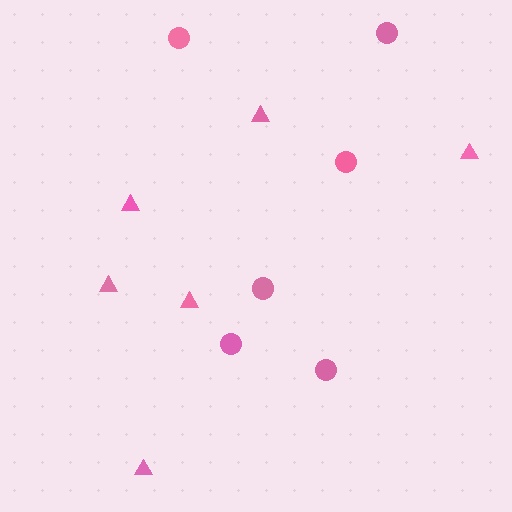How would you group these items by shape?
There are 2 groups: one group of triangles (6) and one group of circles (6).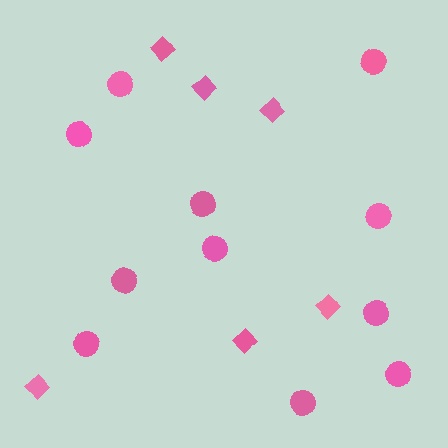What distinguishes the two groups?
There are 2 groups: one group of diamonds (6) and one group of circles (11).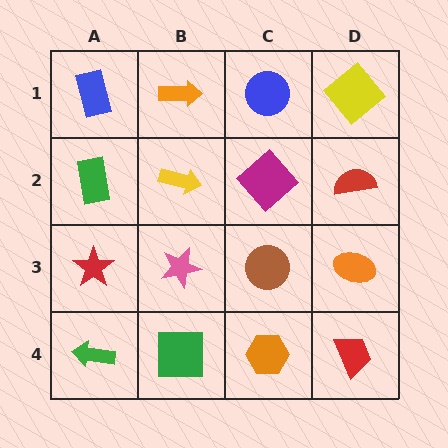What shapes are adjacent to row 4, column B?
A pink star (row 3, column B), a green arrow (row 4, column A), an orange hexagon (row 4, column C).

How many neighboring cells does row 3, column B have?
4.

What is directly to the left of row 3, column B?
A red star.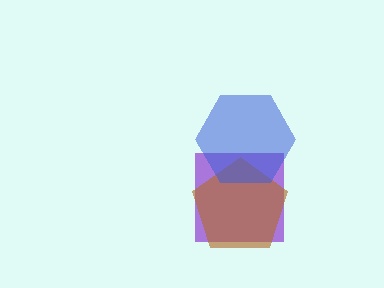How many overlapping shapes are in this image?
There are 3 overlapping shapes in the image.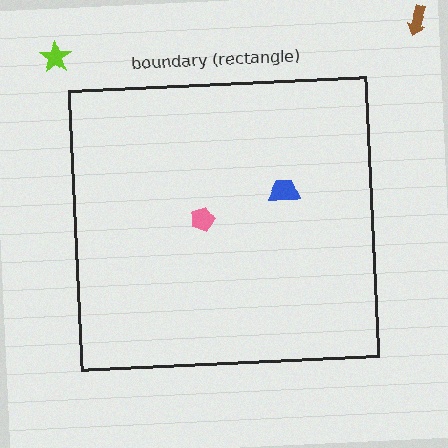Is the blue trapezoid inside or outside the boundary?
Inside.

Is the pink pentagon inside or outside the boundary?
Inside.